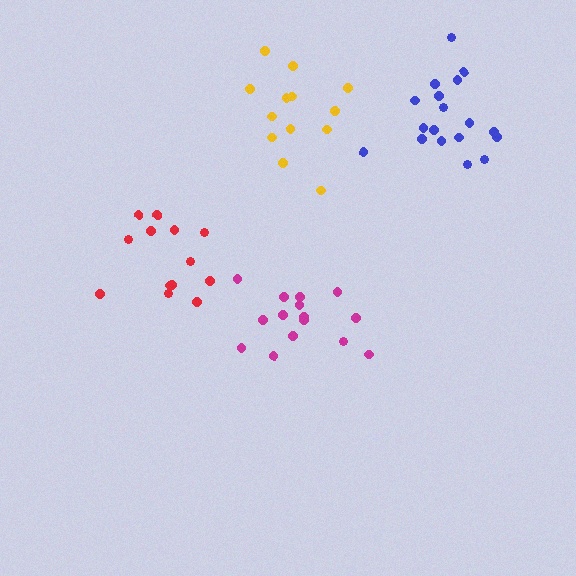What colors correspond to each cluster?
The clusters are colored: yellow, blue, red, magenta.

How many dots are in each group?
Group 1: 13 dots, Group 2: 18 dots, Group 3: 13 dots, Group 4: 15 dots (59 total).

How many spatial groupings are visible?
There are 4 spatial groupings.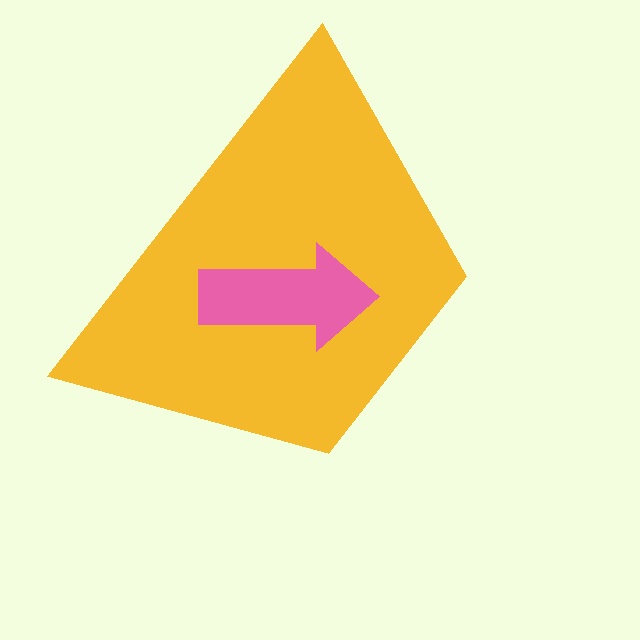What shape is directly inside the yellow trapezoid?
The pink arrow.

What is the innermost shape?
The pink arrow.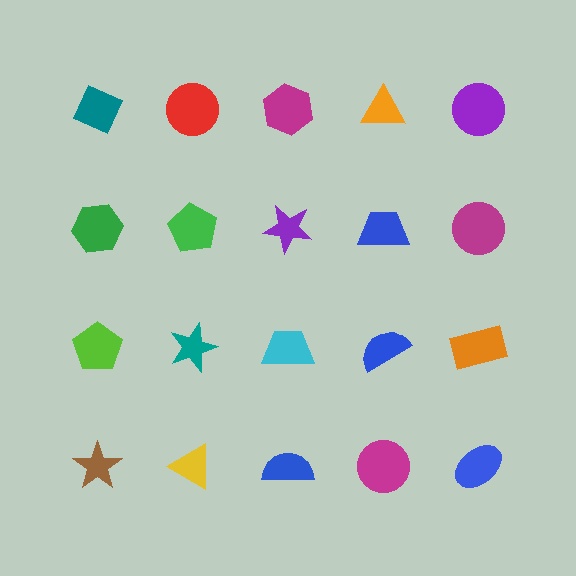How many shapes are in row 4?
5 shapes.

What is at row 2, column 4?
A blue trapezoid.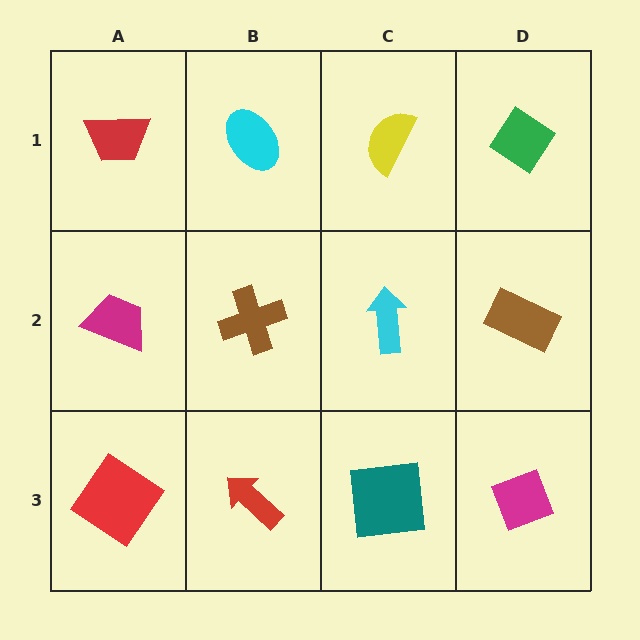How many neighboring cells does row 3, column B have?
3.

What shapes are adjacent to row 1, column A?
A magenta trapezoid (row 2, column A), a cyan ellipse (row 1, column B).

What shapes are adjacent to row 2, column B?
A cyan ellipse (row 1, column B), a red arrow (row 3, column B), a magenta trapezoid (row 2, column A), a cyan arrow (row 2, column C).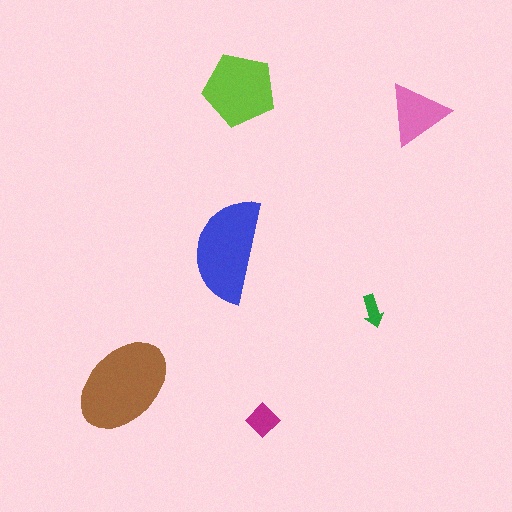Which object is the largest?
The brown ellipse.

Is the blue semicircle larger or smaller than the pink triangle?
Larger.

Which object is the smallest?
The green arrow.